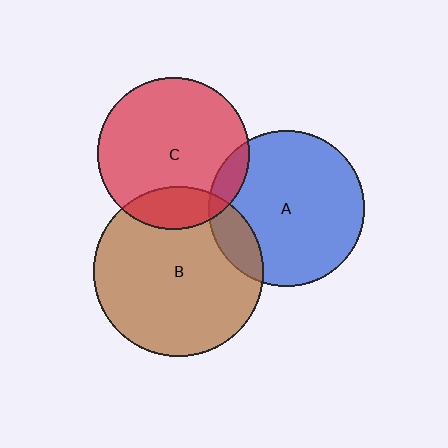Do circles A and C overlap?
Yes.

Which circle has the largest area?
Circle B (brown).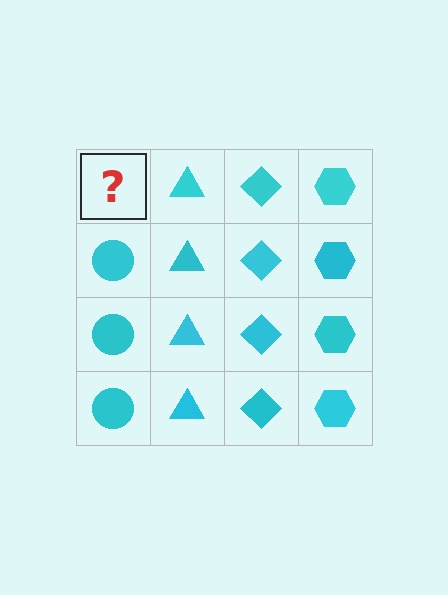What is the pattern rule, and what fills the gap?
The rule is that each column has a consistent shape. The gap should be filled with a cyan circle.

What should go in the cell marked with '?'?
The missing cell should contain a cyan circle.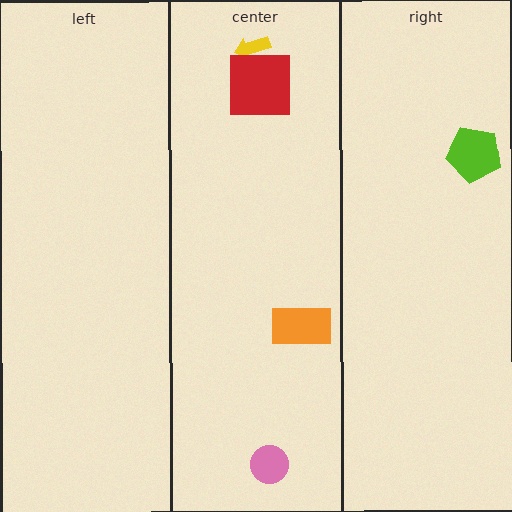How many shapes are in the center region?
4.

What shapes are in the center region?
The yellow arrow, the orange rectangle, the red square, the pink circle.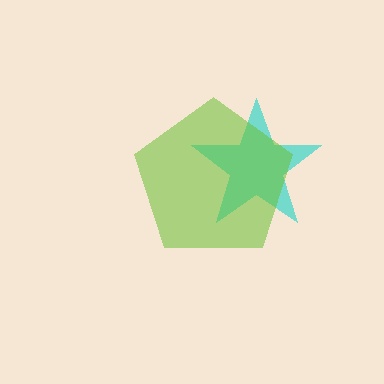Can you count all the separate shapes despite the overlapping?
Yes, there are 2 separate shapes.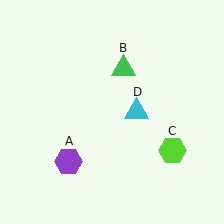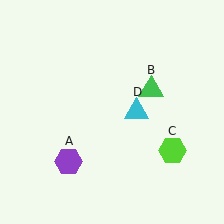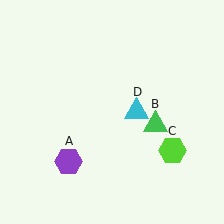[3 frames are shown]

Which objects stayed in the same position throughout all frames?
Purple hexagon (object A) and lime hexagon (object C) and cyan triangle (object D) remained stationary.